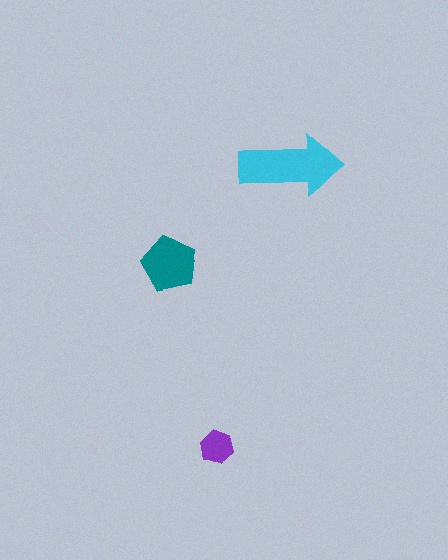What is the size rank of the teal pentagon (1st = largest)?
2nd.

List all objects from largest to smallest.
The cyan arrow, the teal pentagon, the purple hexagon.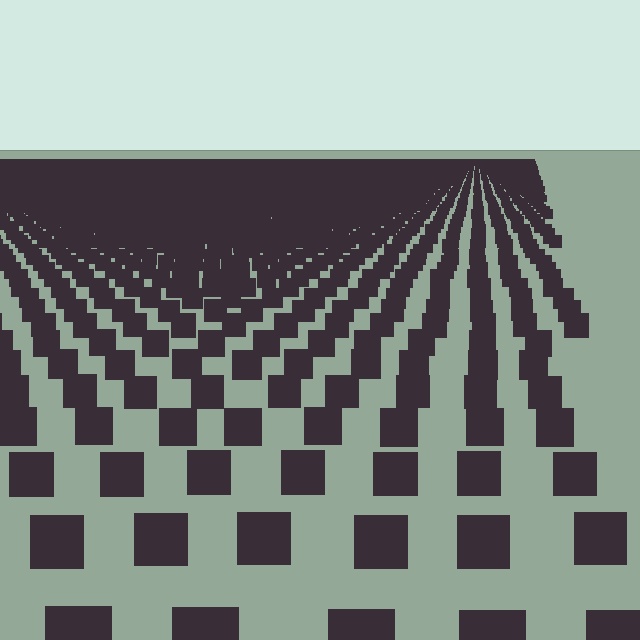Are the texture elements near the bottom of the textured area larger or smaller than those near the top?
Larger. Near the bottom, elements are closer to the viewer and appear at a bigger on-screen size.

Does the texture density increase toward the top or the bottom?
Density increases toward the top.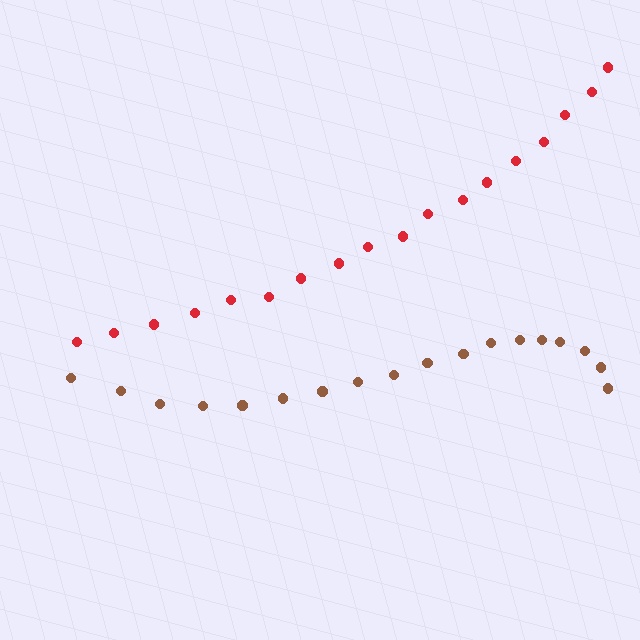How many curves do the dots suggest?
There are 2 distinct paths.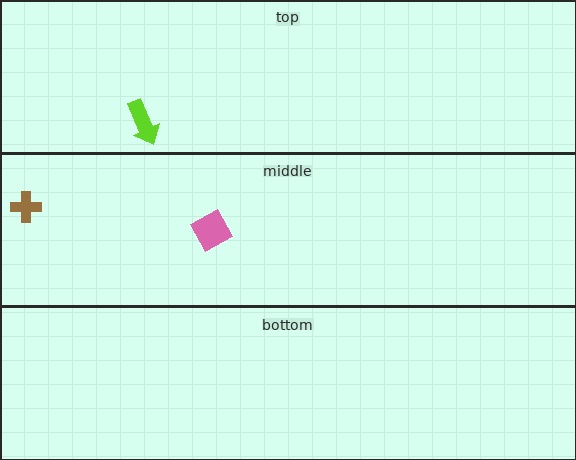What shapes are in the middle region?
The pink square, the brown cross.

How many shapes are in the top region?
1.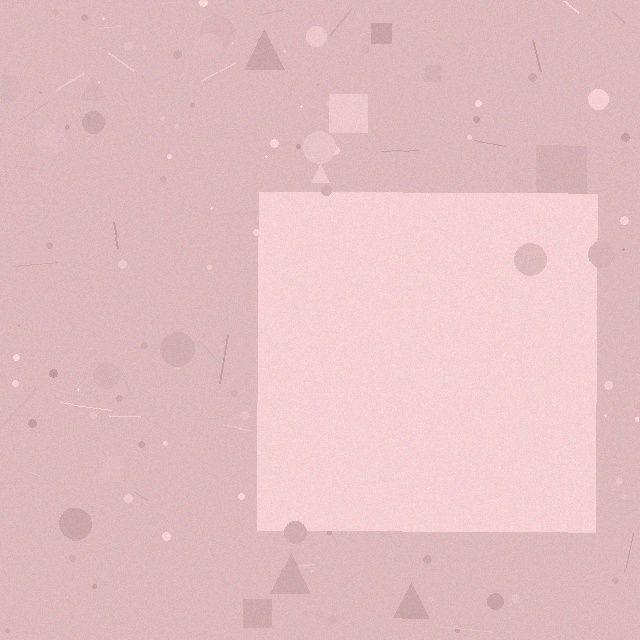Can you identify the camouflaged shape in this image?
The camouflaged shape is a square.